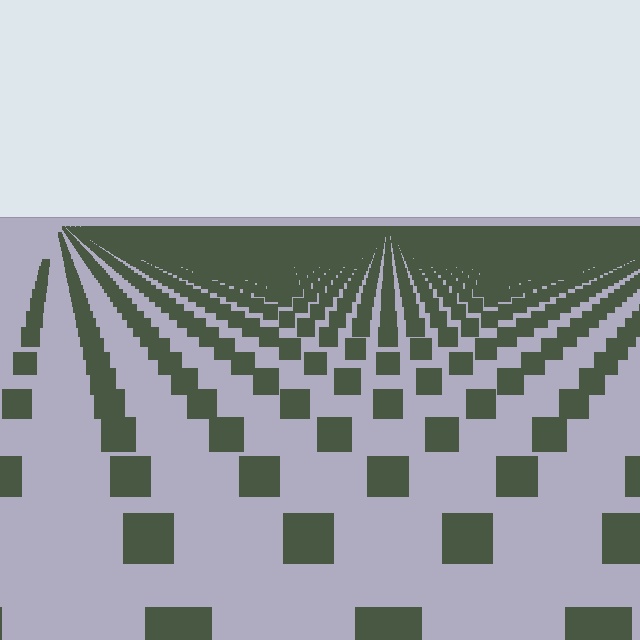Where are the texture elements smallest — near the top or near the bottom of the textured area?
Near the top.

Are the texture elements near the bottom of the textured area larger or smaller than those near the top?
Larger. Near the bottom, elements are closer to the viewer and appear at a bigger on-screen size.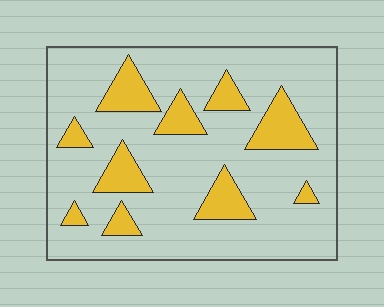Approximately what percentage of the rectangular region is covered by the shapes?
Approximately 20%.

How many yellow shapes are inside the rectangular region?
10.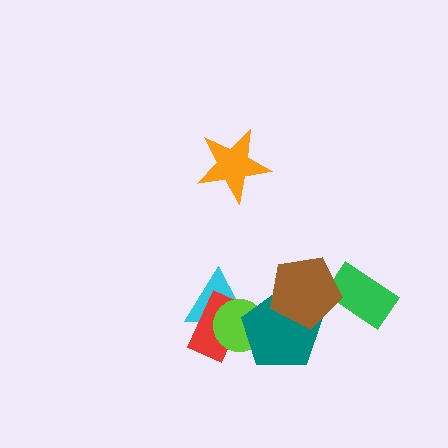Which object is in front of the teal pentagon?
The brown pentagon is in front of the teal pentagon.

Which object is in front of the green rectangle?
The brown pentagon is in front of the green rectangle.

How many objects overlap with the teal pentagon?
4 objects overlap with the teal pentagon.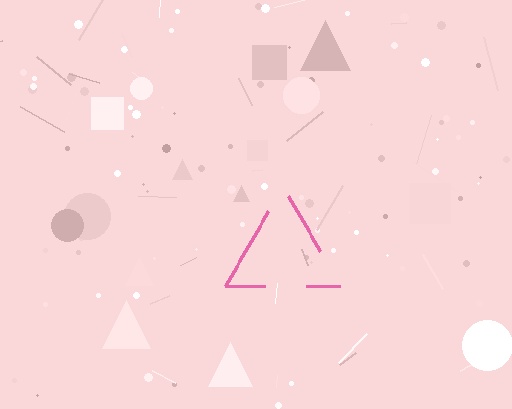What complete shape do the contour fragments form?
The contour fragments form a triangle.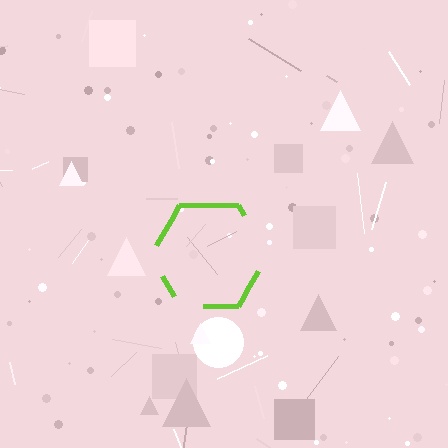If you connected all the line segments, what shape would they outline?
They would outline a hexagon.